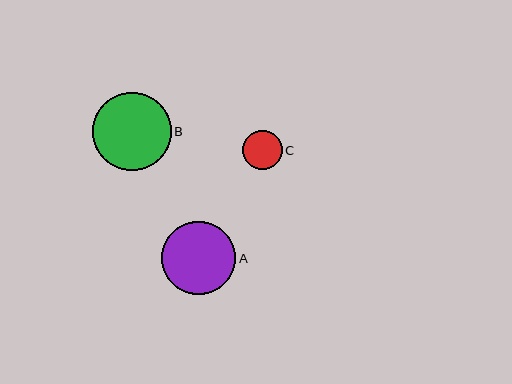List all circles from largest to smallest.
From largest to smallest: B, A, C.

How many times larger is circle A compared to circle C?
Circle A is approximately 1.9 times the size of circle C.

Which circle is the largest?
Circle B is the largest with a size of approximately 78 pixels.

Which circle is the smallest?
Circle C is the smallest with a size of approximately 40 pixels.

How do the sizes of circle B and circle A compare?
Circle B and circle A are approximately the same size.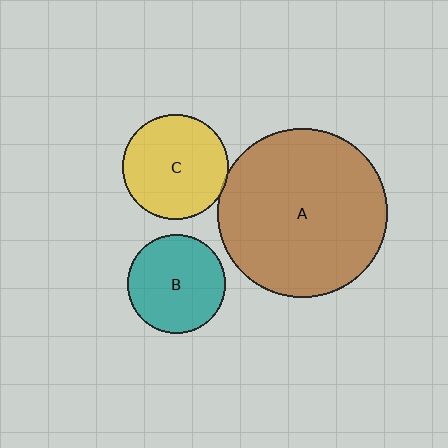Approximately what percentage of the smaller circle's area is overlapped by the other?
Approximately 5%.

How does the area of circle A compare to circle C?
Approximately 2.6 times.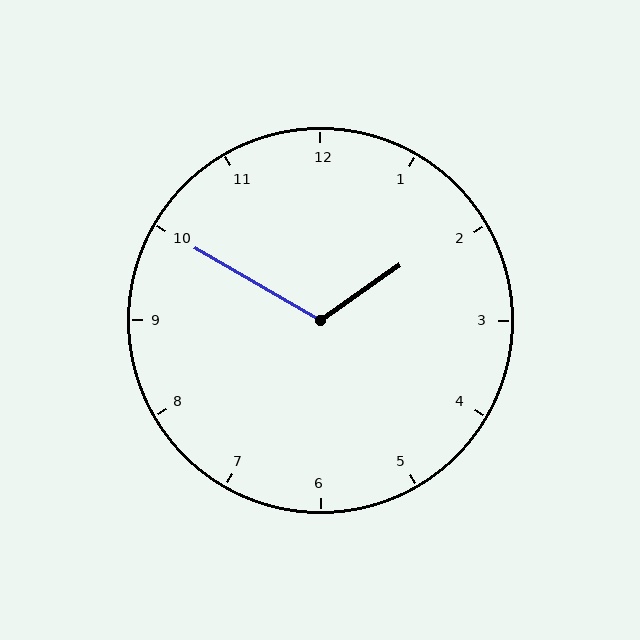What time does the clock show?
1:50.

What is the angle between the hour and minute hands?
Approximately 115 degrees.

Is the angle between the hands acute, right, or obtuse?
It is obtuse.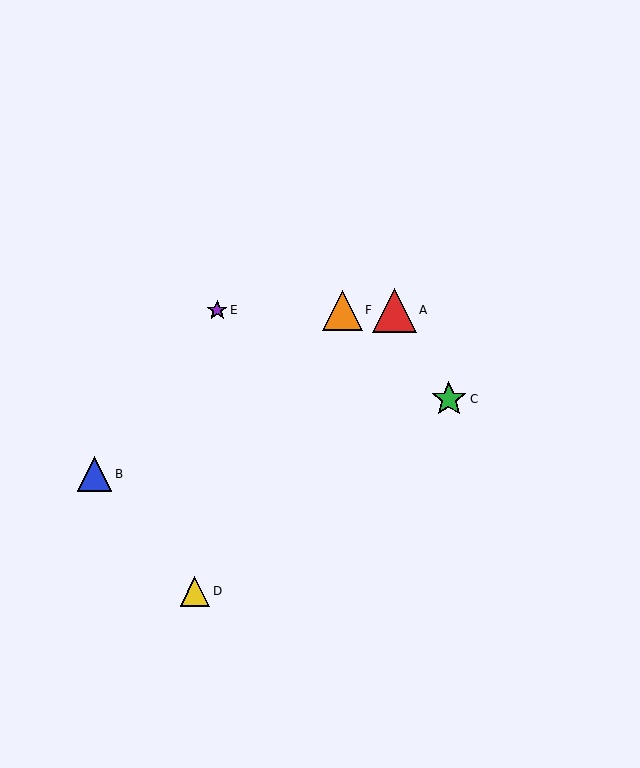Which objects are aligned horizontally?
Objects A, E, F are aligned horizontally.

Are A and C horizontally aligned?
No, A is at y≈310 and C is at y≈399.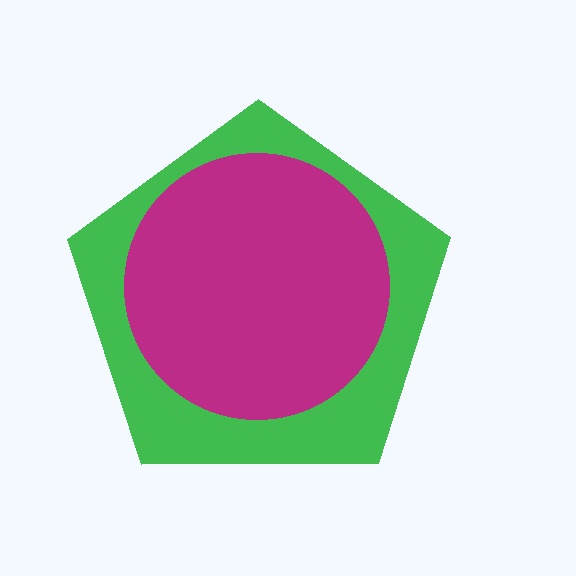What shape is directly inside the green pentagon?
The magenta circle.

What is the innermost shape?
The magenta circle.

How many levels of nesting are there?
2.